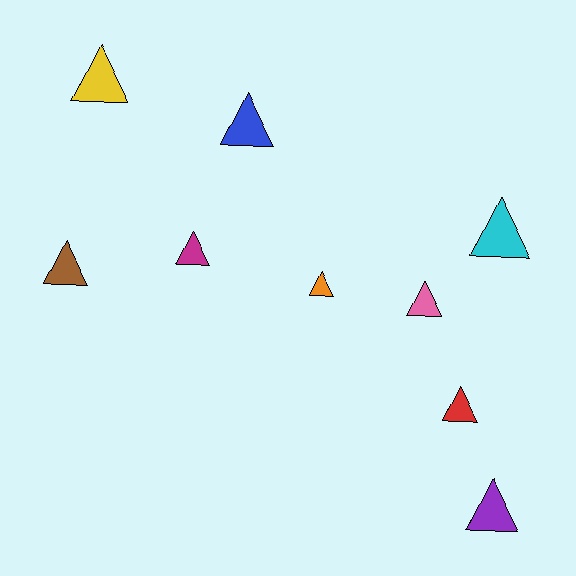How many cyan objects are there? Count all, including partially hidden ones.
There is 1 cyan object.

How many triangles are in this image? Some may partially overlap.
There are 9 triangles.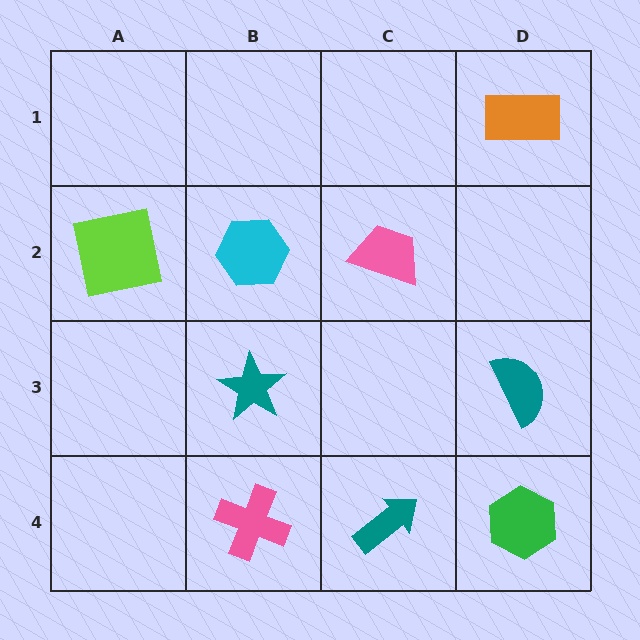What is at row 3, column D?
A teal semicircle.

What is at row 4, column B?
A pink cross.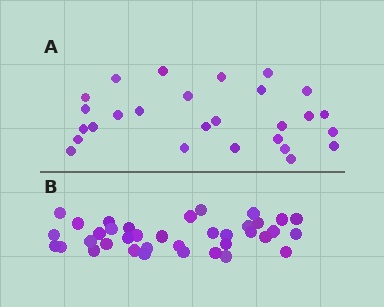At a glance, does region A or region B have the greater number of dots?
Region B (the bottom region) has more dots.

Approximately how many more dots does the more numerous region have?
Region B has roughly 10 or so more dots than region A.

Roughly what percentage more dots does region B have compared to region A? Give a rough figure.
About 35% more.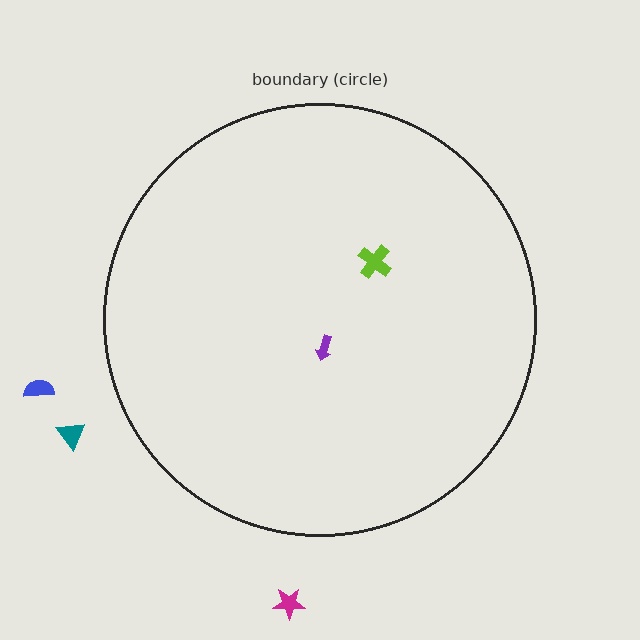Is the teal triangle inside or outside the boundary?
Outside.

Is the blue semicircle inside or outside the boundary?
Outside.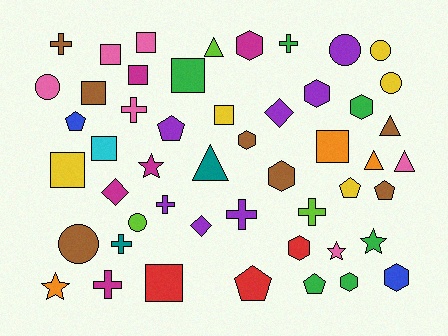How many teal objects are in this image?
There are 2 teal objects.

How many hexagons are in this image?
There are 8 hexagons.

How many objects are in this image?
There are 50 objects.